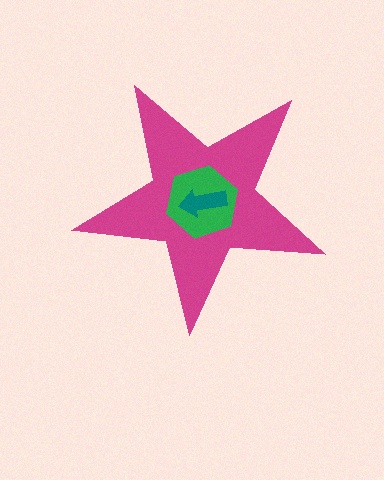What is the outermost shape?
The magenta star.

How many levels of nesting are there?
3.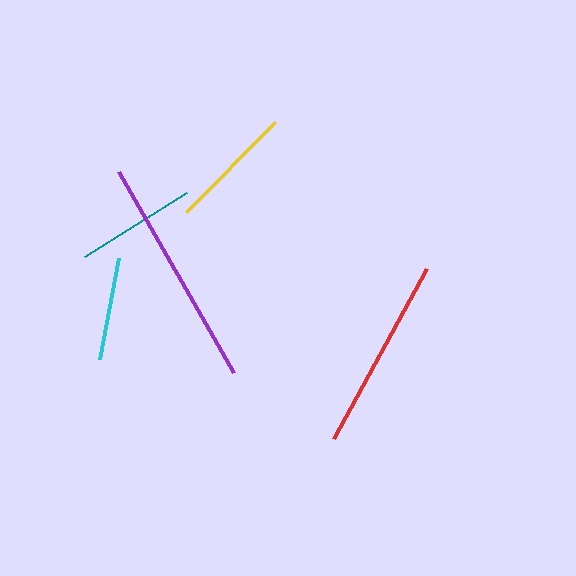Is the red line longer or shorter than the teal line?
The red line is longer than the teal line.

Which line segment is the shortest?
The cyan line is the shortest at approximately 103 pixels.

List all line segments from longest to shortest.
From longest to shortest: purple, red, yellow, teal, cyan.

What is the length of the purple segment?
The purple segment is approximately 232 pixels long.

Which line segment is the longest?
The purple line is the longest at approximately 232 pixels.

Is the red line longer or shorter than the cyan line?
The red line is longer than the cyan line.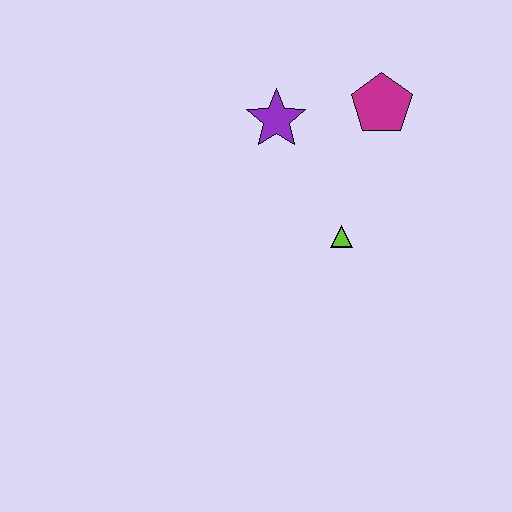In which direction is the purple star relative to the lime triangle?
The purple star is above the lime triangle.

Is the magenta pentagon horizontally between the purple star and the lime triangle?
No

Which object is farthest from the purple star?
The lime triangle is farthest from the purple star.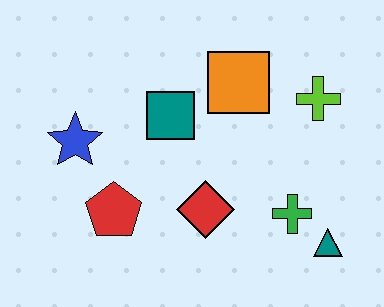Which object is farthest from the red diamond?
The lime cross is farthest from the red diamond.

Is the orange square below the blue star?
No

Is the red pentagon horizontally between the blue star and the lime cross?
Yes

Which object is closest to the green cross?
The teal triangle is closest to the green cross.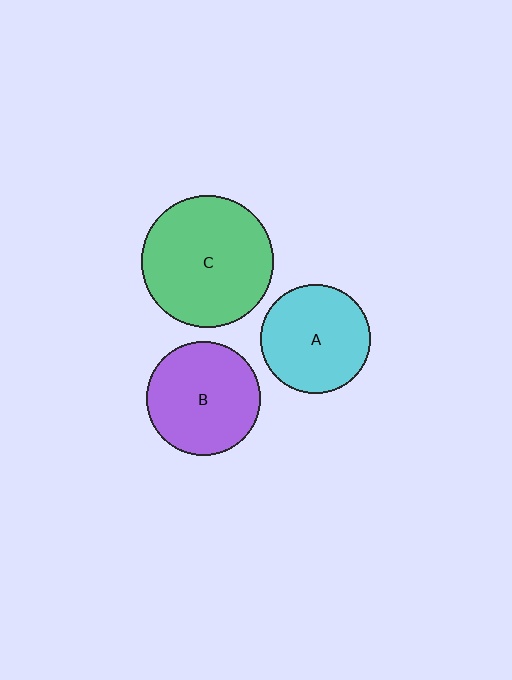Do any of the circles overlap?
No, none of the circles overlap.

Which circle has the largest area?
Circle C (green).